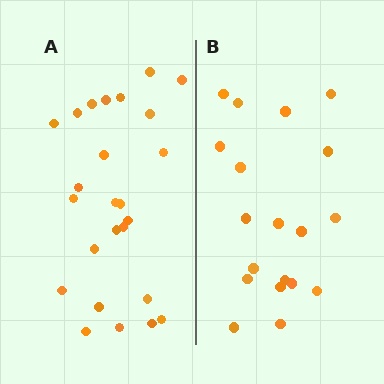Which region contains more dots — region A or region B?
Region A (the left region) has more dots.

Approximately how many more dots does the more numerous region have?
Region A has about 6 more dots than region B.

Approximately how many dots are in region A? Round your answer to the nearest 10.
About 20 dots. (The exact count is 25, which rounds to 20.)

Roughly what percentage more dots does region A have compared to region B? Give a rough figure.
About 30% more.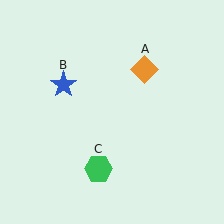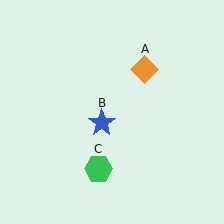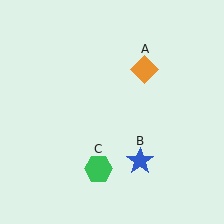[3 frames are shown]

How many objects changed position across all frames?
1 object changed position: blue star (object B).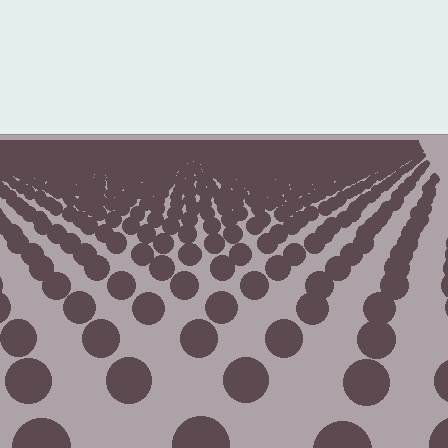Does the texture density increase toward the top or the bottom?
Density increases toward the top.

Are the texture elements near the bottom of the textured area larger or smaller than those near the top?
Larger. Near the bottom, elements are closer to the viewer and appear at a bigger on-screen size.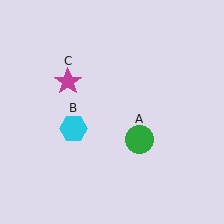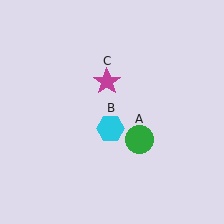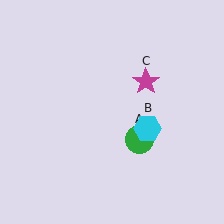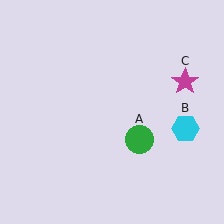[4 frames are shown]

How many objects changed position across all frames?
2 objects changed position: cyan hexagon (object B), magenta star (object C).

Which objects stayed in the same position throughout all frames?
Green circle (object A) remained stationary.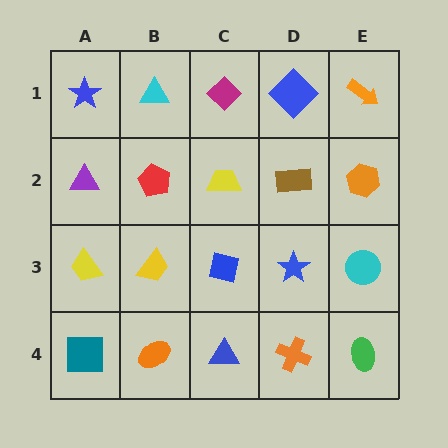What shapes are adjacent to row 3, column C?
A yellow trapezoid (row 2, column C), a blue triangle (row 4, column C), a yellow trapezoid (row 3, column B), a blue star (row 3, column D).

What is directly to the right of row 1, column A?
A cyan triangle.